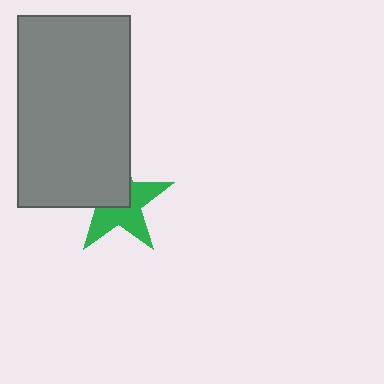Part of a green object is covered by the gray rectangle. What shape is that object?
It is a star.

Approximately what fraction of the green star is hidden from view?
Roughly 46% of the green star is hidden behind the gray rectangle.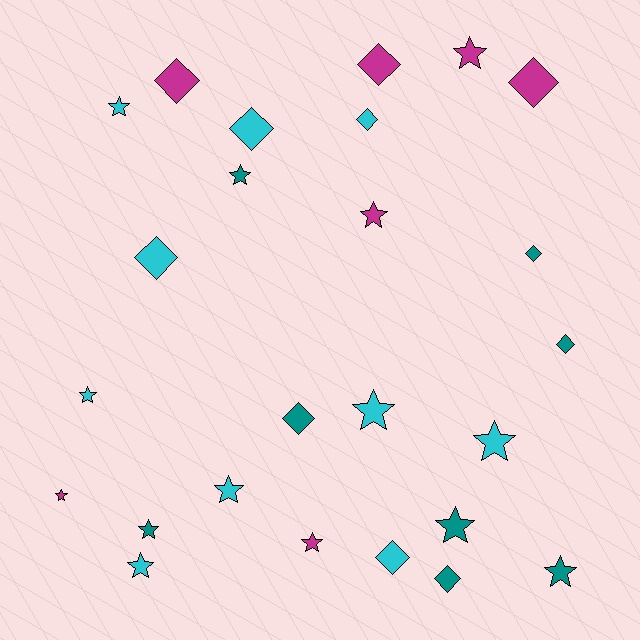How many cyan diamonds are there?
There are 4 cyan diamonds.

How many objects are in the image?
There are 25 objects.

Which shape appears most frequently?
Star, with 14 objects.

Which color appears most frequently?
Cyan, with 10 objects.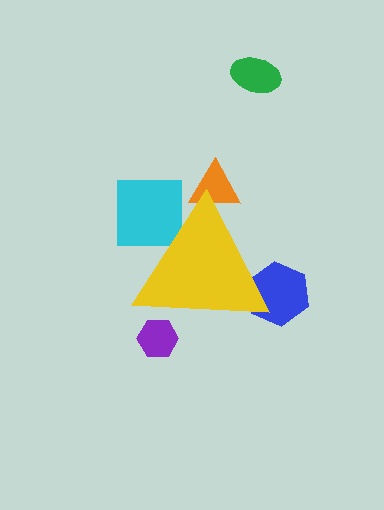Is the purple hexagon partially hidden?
Yes, the purple hexagon is partially hidden behind the yellow triangle.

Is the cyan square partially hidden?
Yes, the cyan square is partially hidden behind the yellow triangle.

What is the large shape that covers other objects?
A yellow triangle.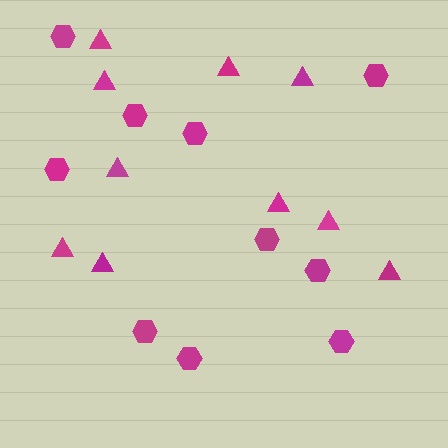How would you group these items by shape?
There are 2 groups: one group of triangles (10) and one group of hexagons (10).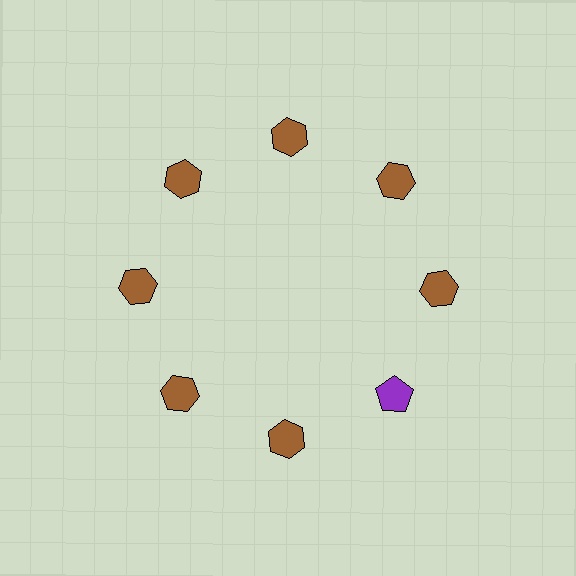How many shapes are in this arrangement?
There are 8 shapes arranged in a ring pattern.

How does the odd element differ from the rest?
It differs in both color (purple instead of brown) and shape (pentagon instead of hexagon).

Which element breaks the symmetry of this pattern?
The purple pentagon at roughly the 4 o'clock position breaks the symmetry. All other shapes are brown hexagons.